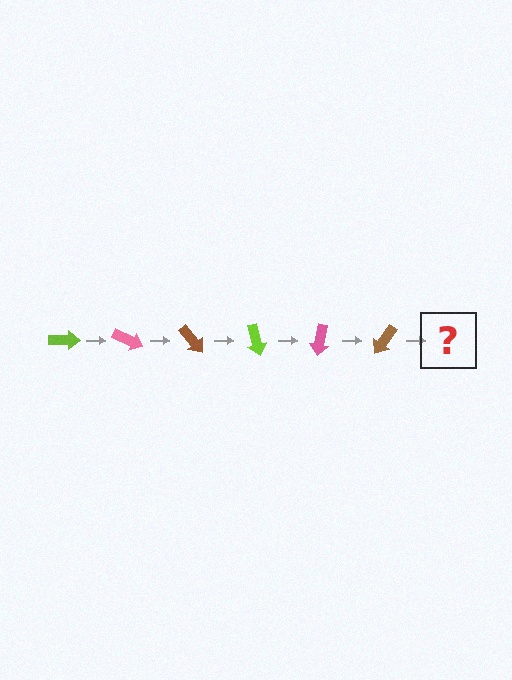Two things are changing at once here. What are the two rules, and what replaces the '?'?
The two rules are that it rotates 25 degrees each step and the color cycles through lime, pink, and brown. The '?' should be a lime arrow, rotated 150 degrees from the start.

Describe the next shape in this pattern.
It should be a lime arrow, rotated 150 degrees from the start.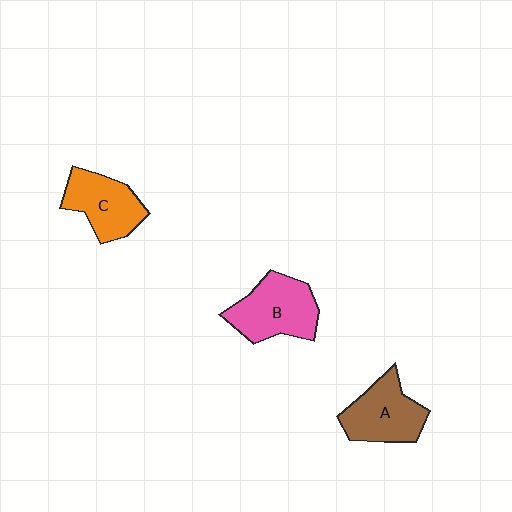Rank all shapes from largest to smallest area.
From largest to smallest: B (pink), A (brown), C (orange).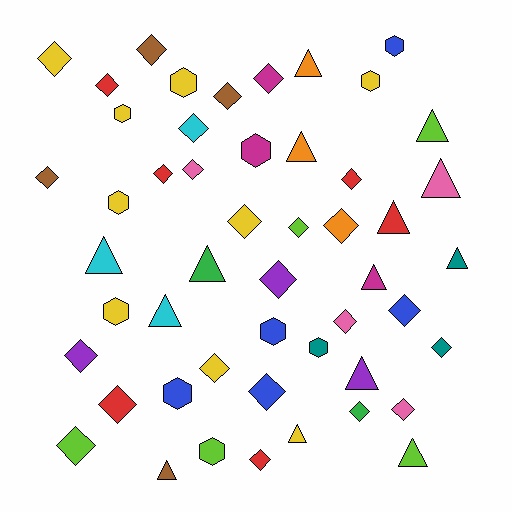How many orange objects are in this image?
There are 3 orange objects.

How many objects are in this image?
There are 50 objects.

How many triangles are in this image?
There are 14 triangles.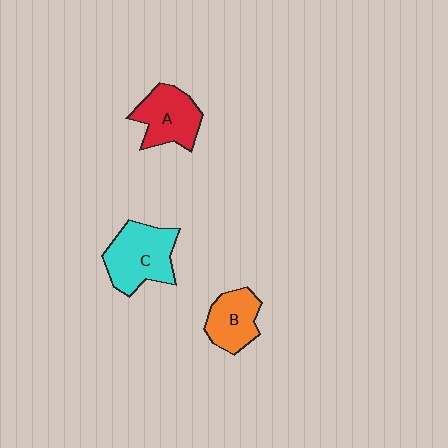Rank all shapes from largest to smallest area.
From largest to smallest: C (cyan), A (red), B (orange).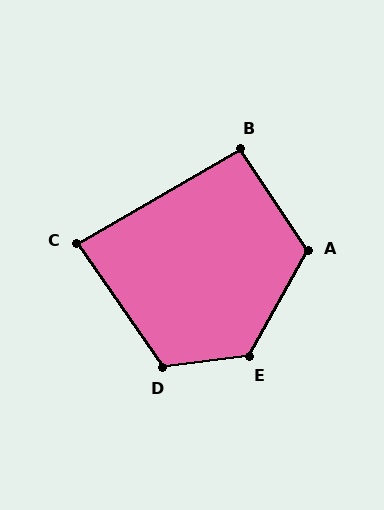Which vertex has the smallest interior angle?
C, at approximately 85 degrees.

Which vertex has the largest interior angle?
E, at approximately 126 degrees.